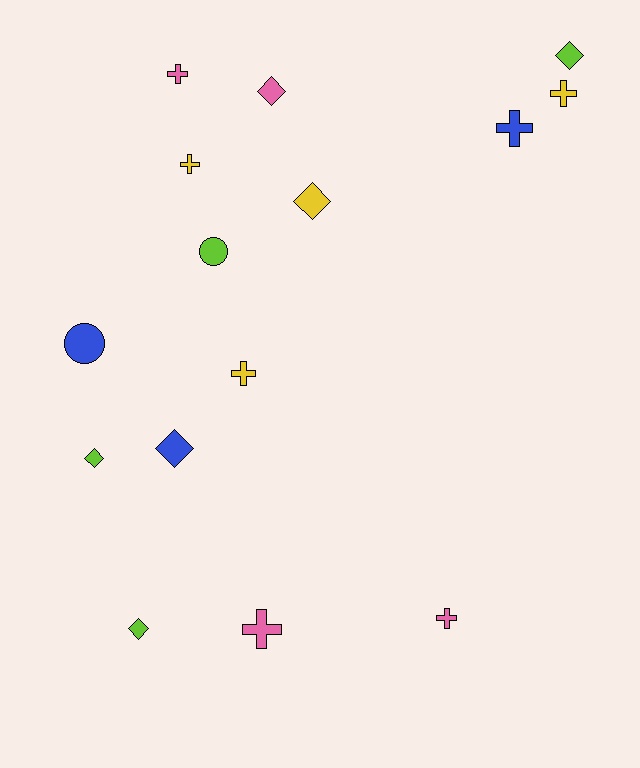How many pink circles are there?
There are no pink circles.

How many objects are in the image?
There are 15 objects.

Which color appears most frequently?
Pink, with 4 objects.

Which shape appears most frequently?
Cross, with 7 objects.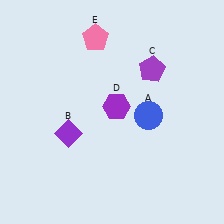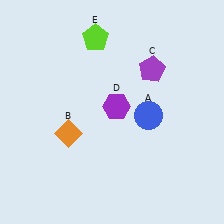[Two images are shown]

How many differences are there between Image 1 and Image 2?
There are 2 differences between the two images.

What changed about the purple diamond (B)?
In Image 1, B is purple. In Image 2, it changed to orange.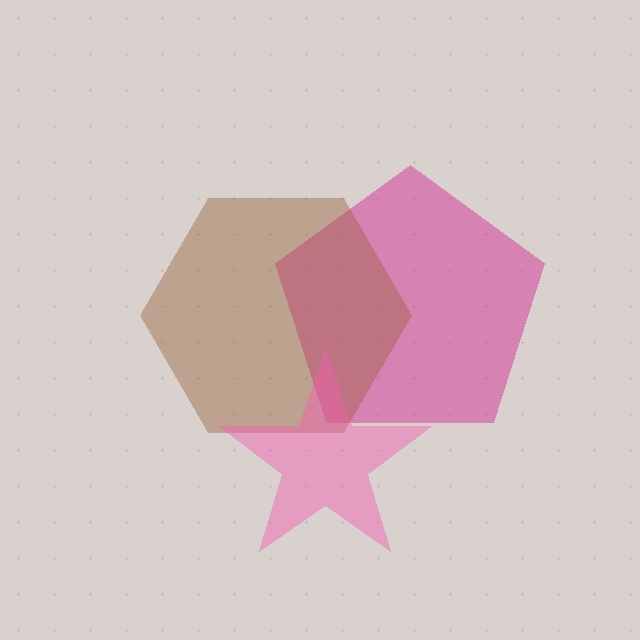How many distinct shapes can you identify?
There are 3 distinct shapes: a magenta pentagon, a brown hexagon, a pink star.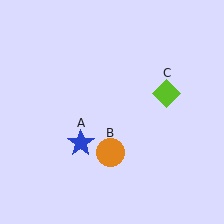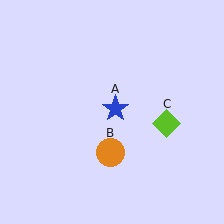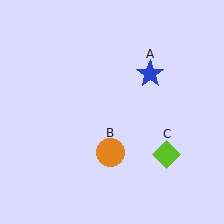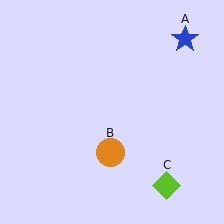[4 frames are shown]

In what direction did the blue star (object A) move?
The blue star (object A) moved up and to the right.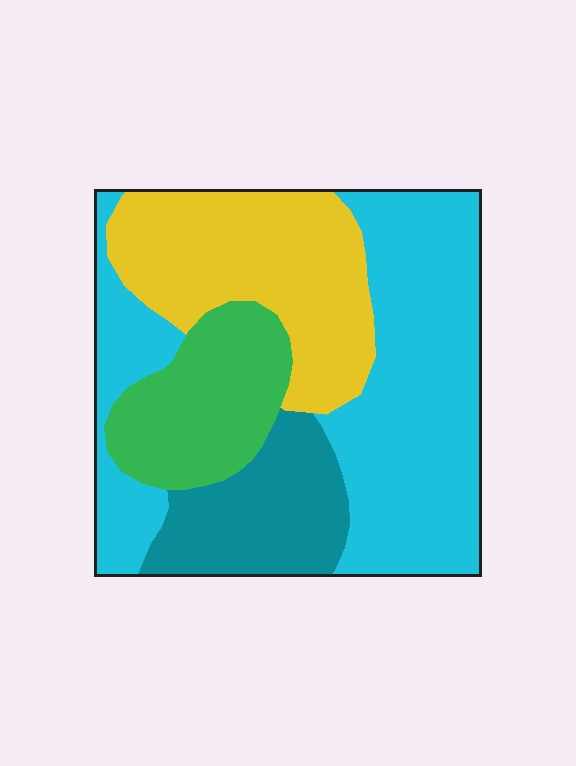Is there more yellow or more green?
Yellow.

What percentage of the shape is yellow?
Yellow covers about 25% of the shape.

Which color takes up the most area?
Cyan, at roughly 45%.